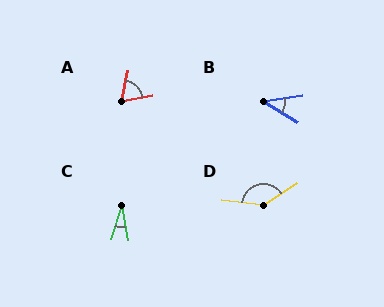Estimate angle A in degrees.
Approximately 68 degrees.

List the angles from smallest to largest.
C (27°), B (40°), A (68°), D (139°).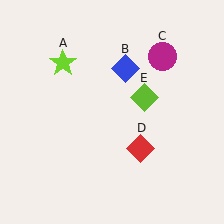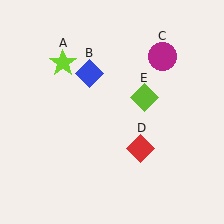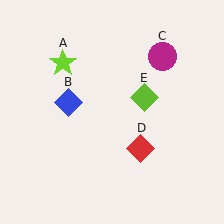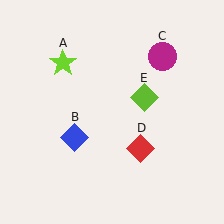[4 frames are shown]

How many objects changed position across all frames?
1 object changed position: blue diamond (object B).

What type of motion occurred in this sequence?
The blue diamond (object B) rotated counterclockwise around the center of the scene.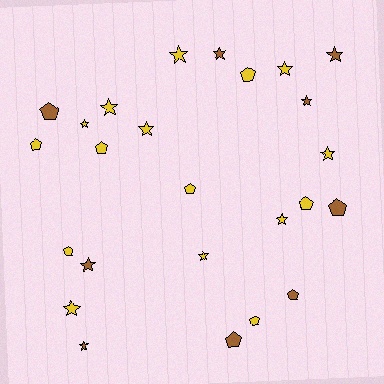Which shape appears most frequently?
Star, with 14 objects.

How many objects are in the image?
There are 25 objects.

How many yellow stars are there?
There are 9 yellow stars.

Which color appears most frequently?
Yellow, with 16 objects.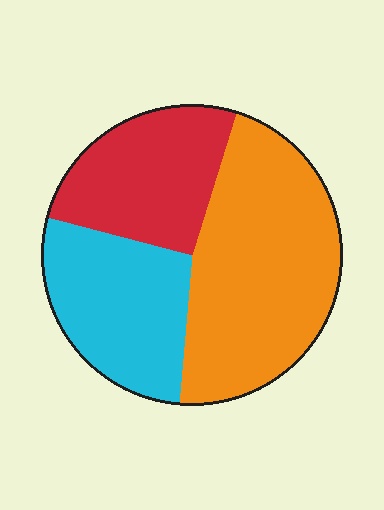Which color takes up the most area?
Orange, at roughly 45%.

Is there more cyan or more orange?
Orange.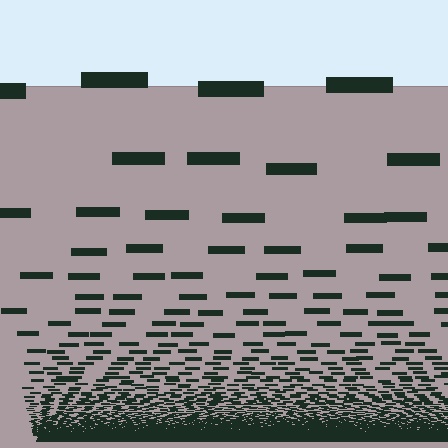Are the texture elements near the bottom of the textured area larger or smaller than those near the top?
Smaller. The gradient is inverted — elements near the bottom are smaller and denser.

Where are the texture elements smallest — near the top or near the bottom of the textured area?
Near the bottom.